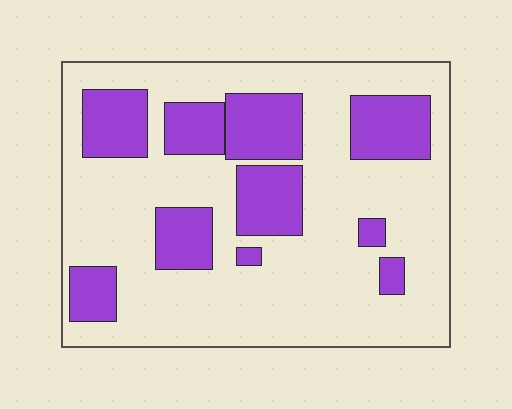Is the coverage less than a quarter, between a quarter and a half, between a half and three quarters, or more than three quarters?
Between a quarter and a half.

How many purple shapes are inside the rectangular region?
10.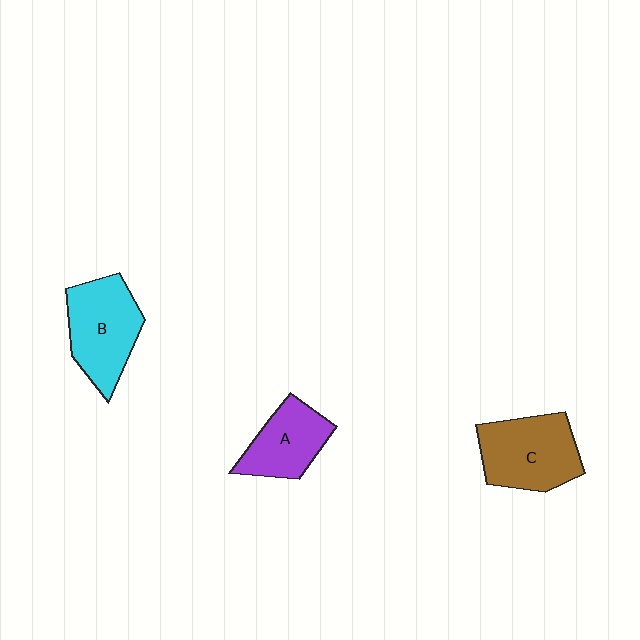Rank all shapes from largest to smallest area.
From largest to smallest: C (brown), B (cyan), A (purple).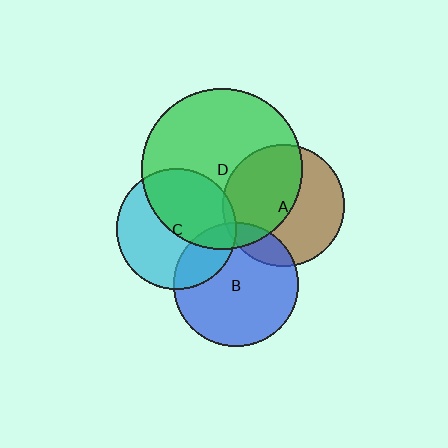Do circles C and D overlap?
Yes.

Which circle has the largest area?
Circle D (green).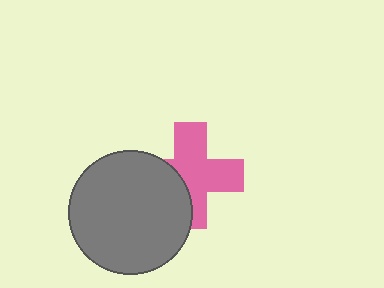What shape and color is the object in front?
The object in front is a gray circle.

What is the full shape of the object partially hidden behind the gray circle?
The partially hidden object is a pink cross.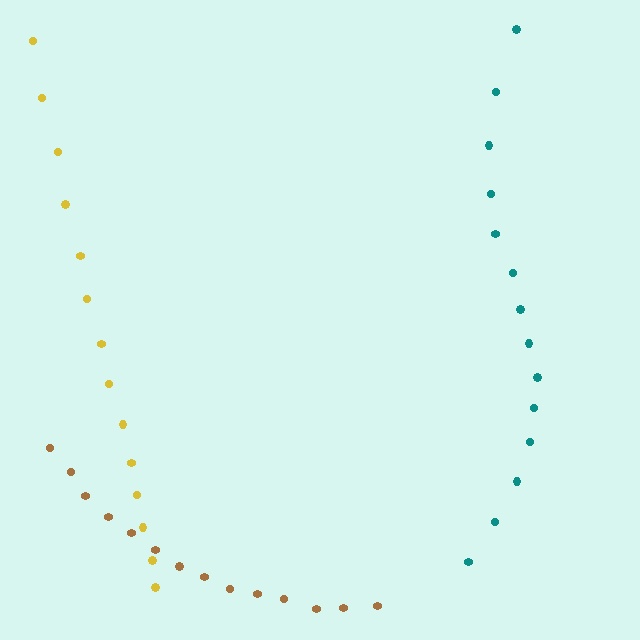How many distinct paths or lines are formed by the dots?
There are 3 distinct paths.